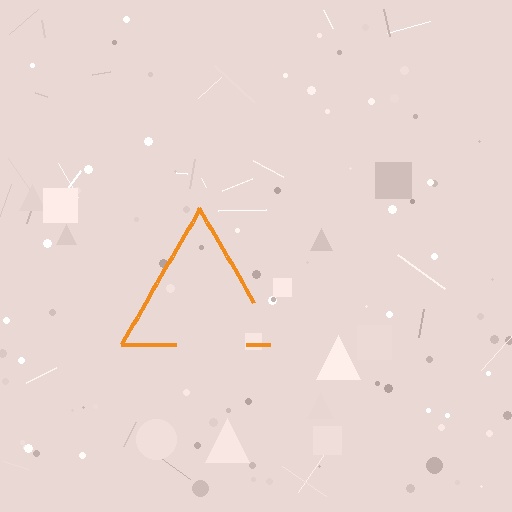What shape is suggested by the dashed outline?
The dashed outline suggests a triangle.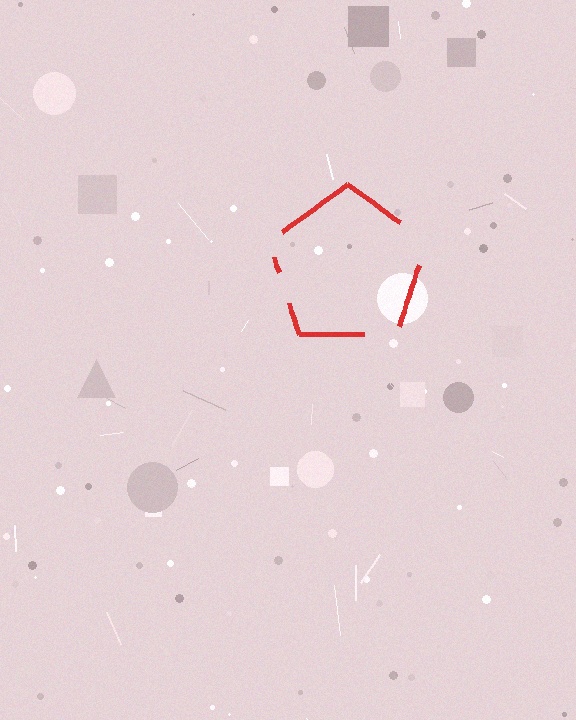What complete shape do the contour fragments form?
The contour fragments form a pentagon.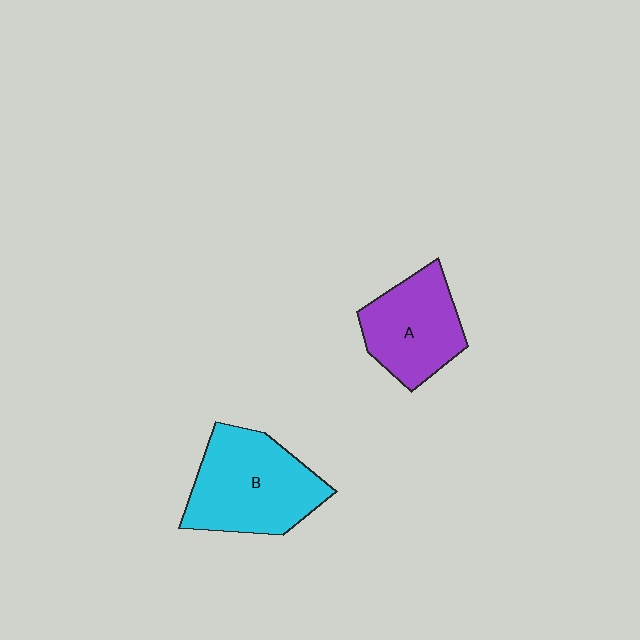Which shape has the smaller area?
Shape A (purple).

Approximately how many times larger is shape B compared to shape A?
Approximately 1.3 times.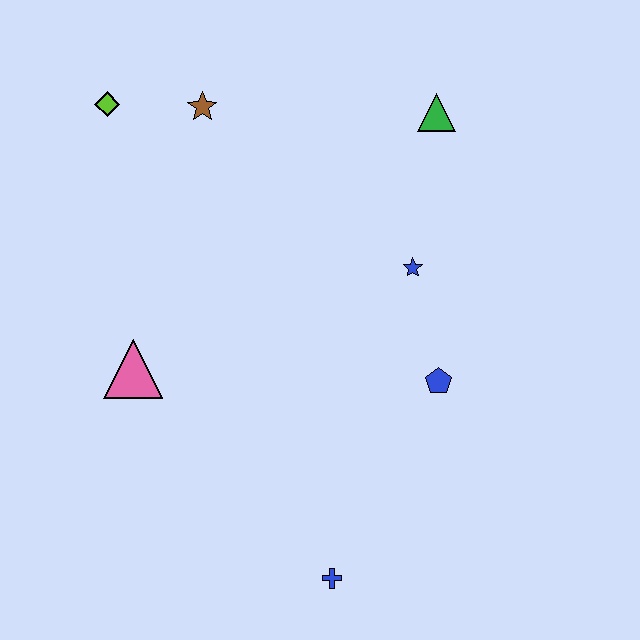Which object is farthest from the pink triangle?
The green triangle is farthest from the pink triangle.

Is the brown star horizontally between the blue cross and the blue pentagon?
No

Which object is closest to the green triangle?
The blue star is closest to the green triangle.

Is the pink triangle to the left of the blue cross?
Yes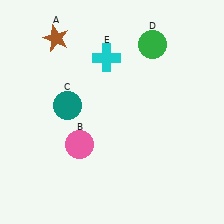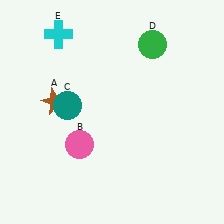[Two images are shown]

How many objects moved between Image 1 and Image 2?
2 objects moved between the two images.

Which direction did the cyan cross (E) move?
The cyan cross (E) moved left.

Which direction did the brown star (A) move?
The brown star (A) moved down.